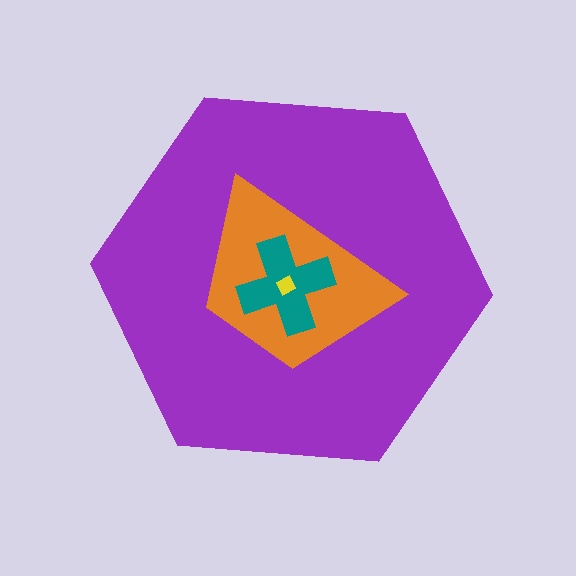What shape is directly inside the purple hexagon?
The orange trapezoid.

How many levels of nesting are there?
4.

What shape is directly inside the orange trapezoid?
The teal cross.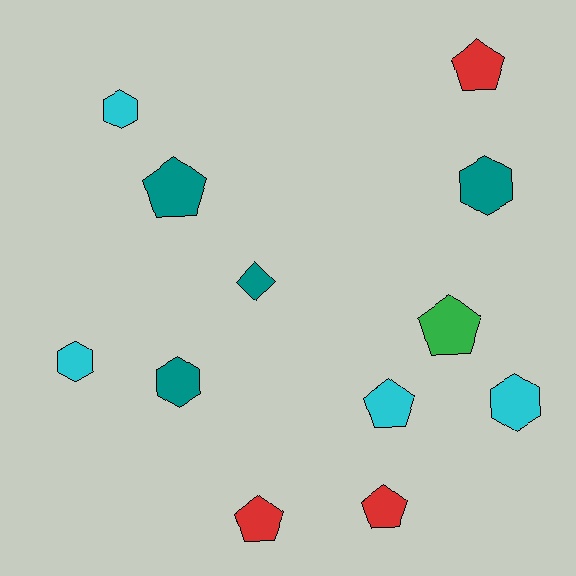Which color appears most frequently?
Teal, with 4 objects.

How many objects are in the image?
There are 12 objects.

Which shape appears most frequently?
Pentagon, with 6 objects.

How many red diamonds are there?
There are no red diamonds.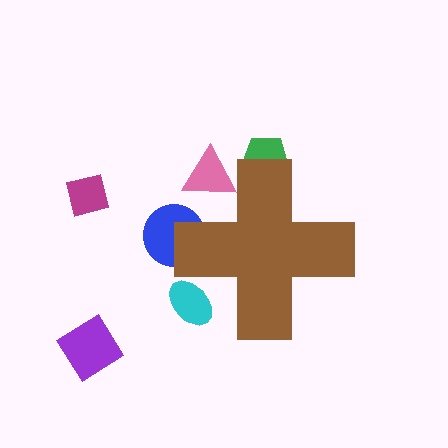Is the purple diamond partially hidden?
No, the purple diamond is fully visible.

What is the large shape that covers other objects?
A brown cross.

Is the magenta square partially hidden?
No, the magenta square is fully visible.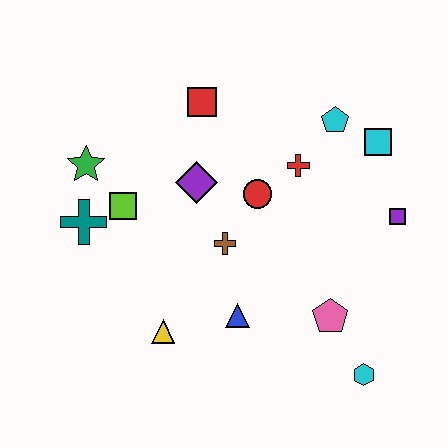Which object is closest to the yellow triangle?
The blue triangle is closest to the yellow triangle.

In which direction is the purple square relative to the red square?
The purple square is to the right of the red square.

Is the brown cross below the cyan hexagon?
No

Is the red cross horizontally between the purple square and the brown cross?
Yes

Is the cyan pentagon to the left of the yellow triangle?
No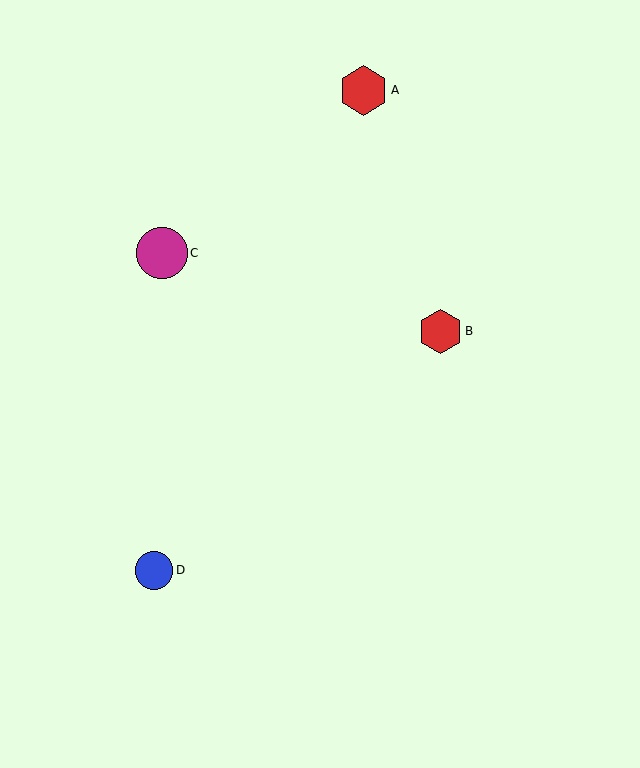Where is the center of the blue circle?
The center of the blue circle is at (154, 570).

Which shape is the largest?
The magenta circle (labeled C) is the largest.